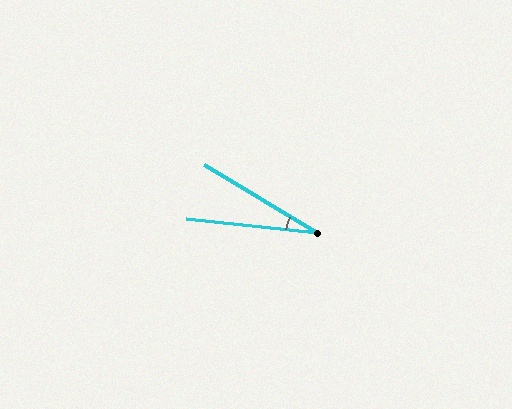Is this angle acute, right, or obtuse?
It is acute.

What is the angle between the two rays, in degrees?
Approximately 25 degrees.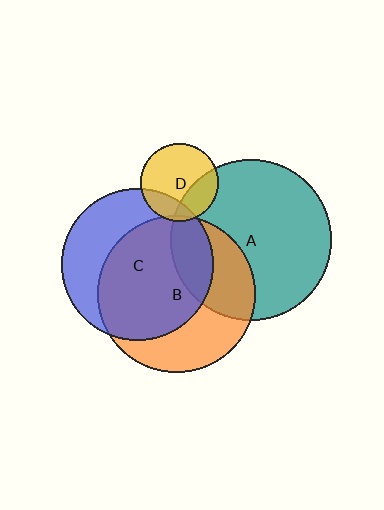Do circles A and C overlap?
Yes.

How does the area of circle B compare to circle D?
Approximately 4.1 times.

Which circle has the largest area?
Circle A (teal).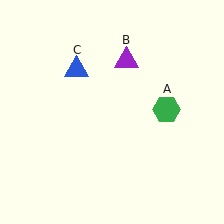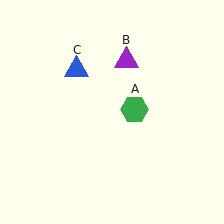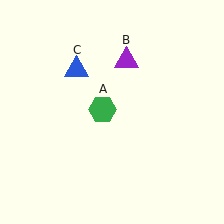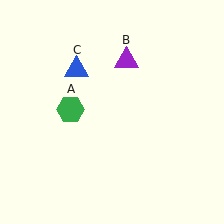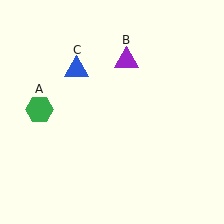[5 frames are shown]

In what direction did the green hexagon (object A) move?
The green hexagon (object A) moved left.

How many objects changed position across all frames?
1 object changed position: green hexagon (object A).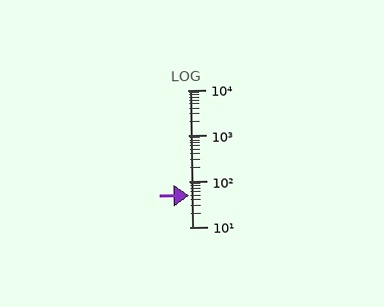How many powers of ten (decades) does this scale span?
The scale spans 3 decades, from 10 to 10000.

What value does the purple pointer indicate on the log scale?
The pointer indicates approximately 50.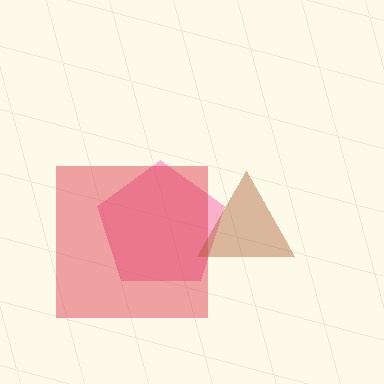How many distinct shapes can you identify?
There are 3 distinct shapes: a pink pentagon, a red square, a brown triangle.